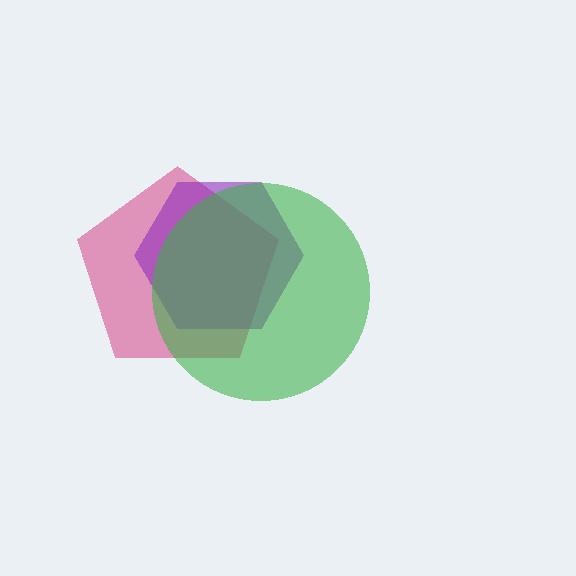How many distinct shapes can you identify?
There are 3 distinct shapes: a pink pentagon, a purple hexagon, a green circle.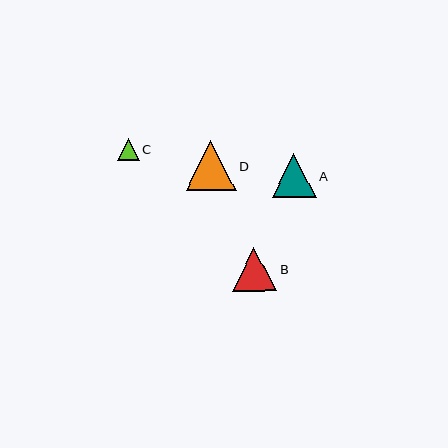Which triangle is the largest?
Triangle D is the largest with a size of approximately 50 pixels.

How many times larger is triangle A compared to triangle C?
Triangle A is approximately 2.1 times the size of triangle C.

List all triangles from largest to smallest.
From largest to smallest: D, A, B, C.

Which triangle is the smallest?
Triangle C is the smallest with a size of approximately 21 pixels.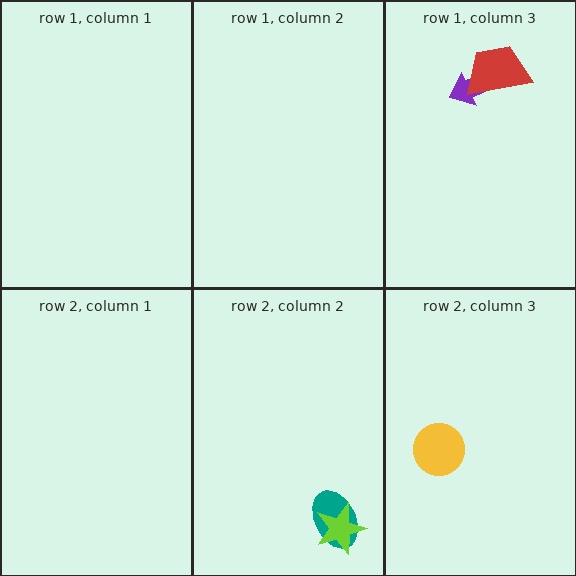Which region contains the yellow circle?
The row 2, column 3 region.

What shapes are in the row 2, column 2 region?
The teal ellipse, the lime star.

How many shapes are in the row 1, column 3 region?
2.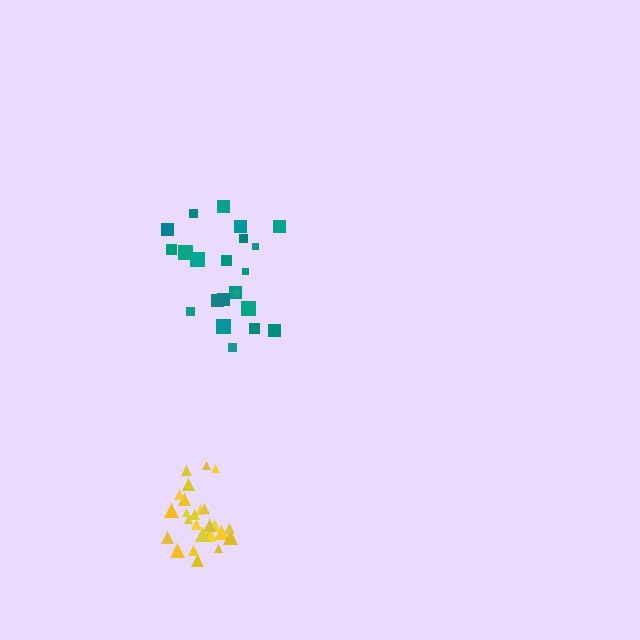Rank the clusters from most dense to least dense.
yellow, teal.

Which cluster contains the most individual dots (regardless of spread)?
Yellow (26).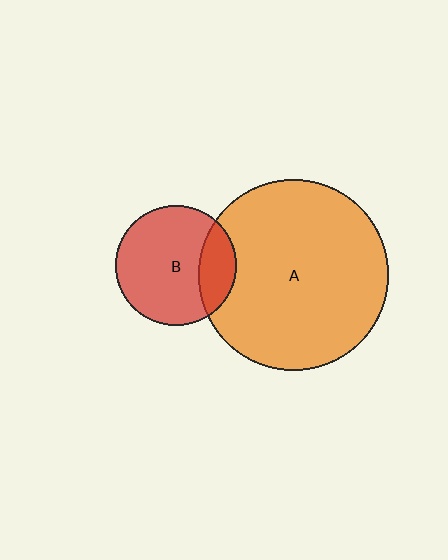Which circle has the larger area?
Circle A (orange).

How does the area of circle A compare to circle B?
Approximately 2.5 times.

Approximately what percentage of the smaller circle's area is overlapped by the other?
Approximately 20%.